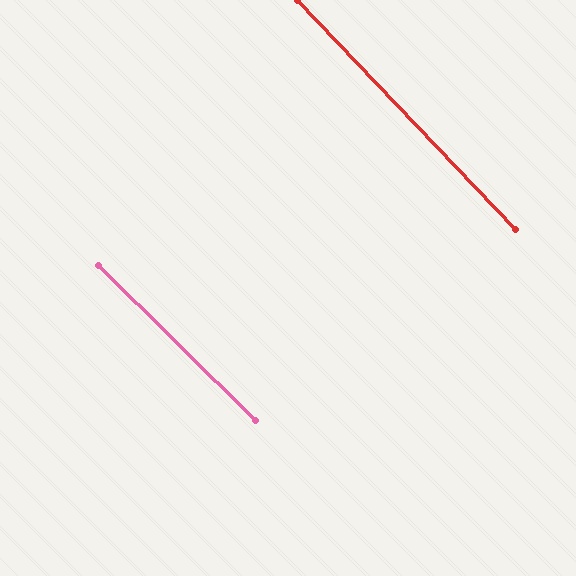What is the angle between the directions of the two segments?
Approximately 2 degrees.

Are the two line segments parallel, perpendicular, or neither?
Parallel — their directions differ by only 1.9°.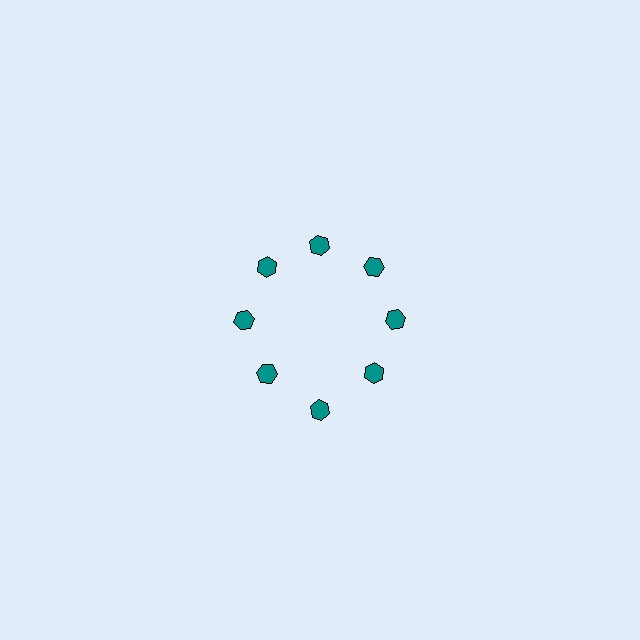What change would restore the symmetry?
The symmetry would be restored by moving it inward, back onto the ring so that all 8 hexagons sit at equal angles and equal distance from the center.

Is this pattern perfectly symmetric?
No. The 8 teal hexagons are arranged in a ring, but one element near the 6 o'clock position is pushed outward from the center, breaking the 8-fold rotational symmetry.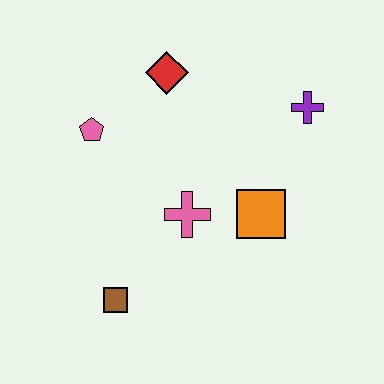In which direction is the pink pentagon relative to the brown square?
The pink pentagon is above the brown square.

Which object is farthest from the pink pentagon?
The purple cross is farthest from the pink pentagon.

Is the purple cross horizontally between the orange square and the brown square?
No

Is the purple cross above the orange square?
Yes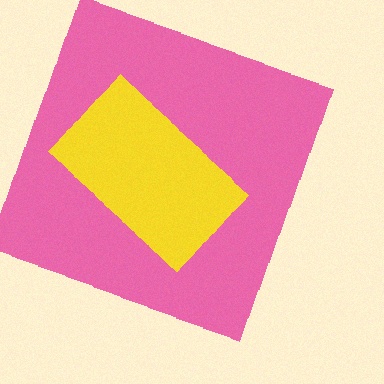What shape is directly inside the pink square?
The yellow rectangle.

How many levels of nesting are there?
2.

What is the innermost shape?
The yellow rectangle.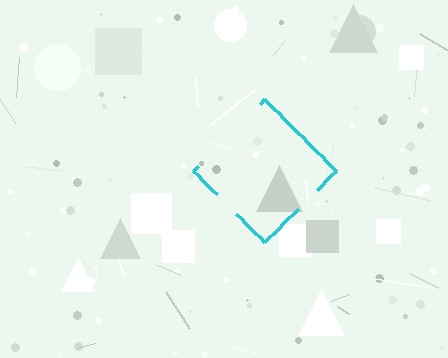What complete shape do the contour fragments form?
The contour fragments form a diamond.